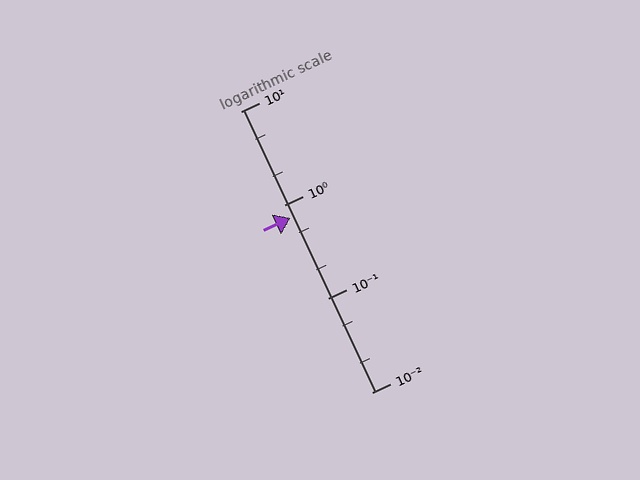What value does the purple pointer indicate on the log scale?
The pointer indicates approximately 0.73.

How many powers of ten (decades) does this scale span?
The scale spans 3 decades, from 0.01 to 10.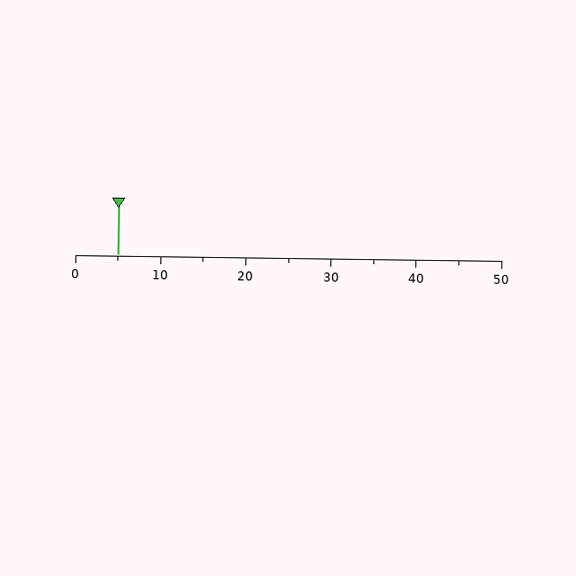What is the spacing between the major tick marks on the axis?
The major ticks are spaced 10 apart.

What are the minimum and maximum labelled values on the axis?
The axis runs from 0 to 50.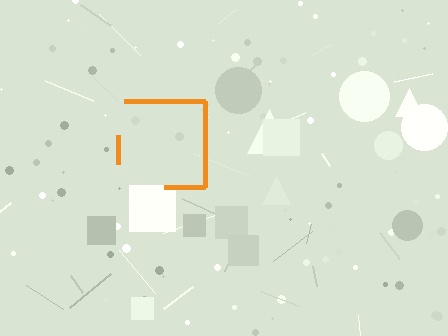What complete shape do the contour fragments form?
The contour fragments form a square.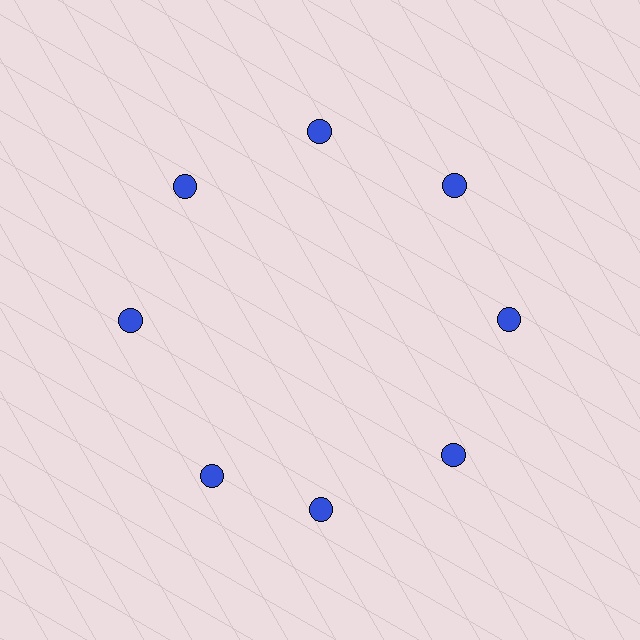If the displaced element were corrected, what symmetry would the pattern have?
It would have 8-fold rotational symmetry — the pattern would map onto itself every 45 degrees.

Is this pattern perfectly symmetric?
No. The 8 blue circles are arranged in a ring, but one element near the 8 o'clock position is rotated out of alignment along the ring, breaking the 8-fold rotational symmetry.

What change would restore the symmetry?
The symmetry would be restored by rotating it back into even spacing with its neighbors so that all 8 circles sit at equal angles and equal distance from the center.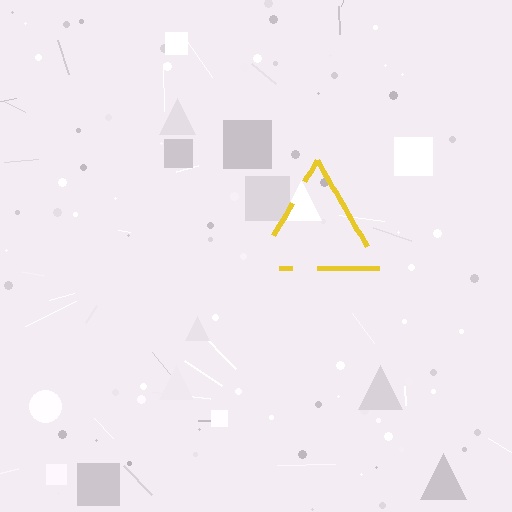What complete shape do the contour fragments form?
The contour fragments form a triangle.